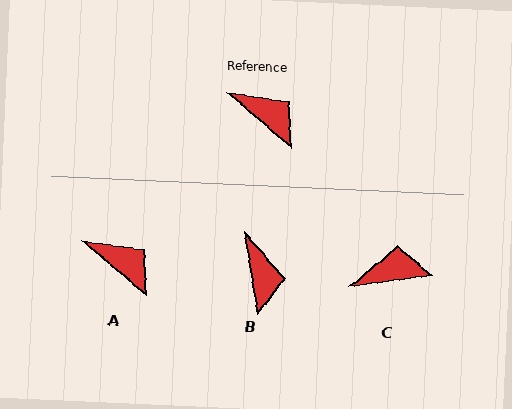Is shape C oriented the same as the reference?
No, it is off by about 48 degrees.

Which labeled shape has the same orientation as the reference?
A.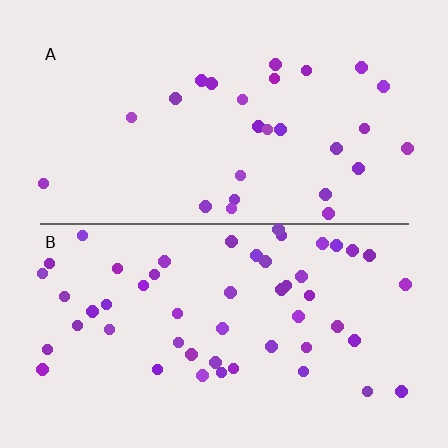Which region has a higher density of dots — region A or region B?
B (the bottom).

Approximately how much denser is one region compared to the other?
Approximately 1.9× — region B over region A.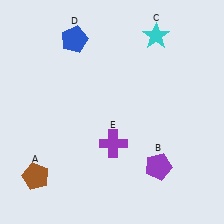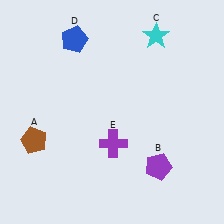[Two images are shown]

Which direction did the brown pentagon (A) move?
The brown pentagon (A) moved up.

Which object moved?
The brown pentagon (A) moved up.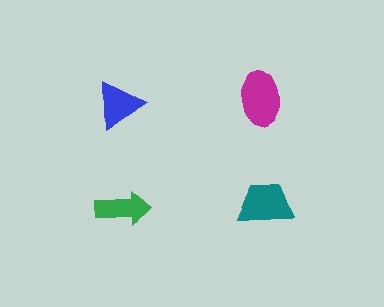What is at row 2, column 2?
A teal trapezoid.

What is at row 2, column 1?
A green arrow.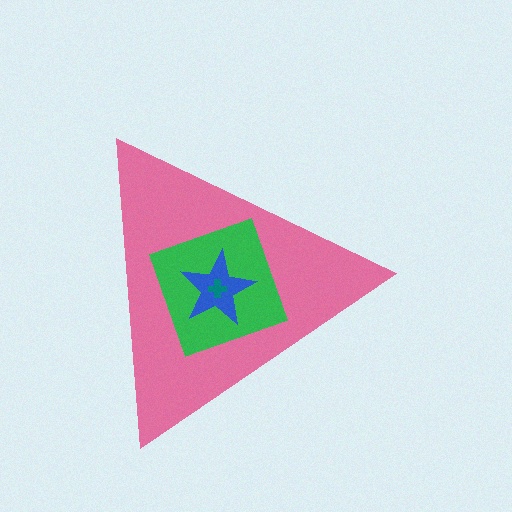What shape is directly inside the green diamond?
The blue star.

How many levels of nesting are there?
4.